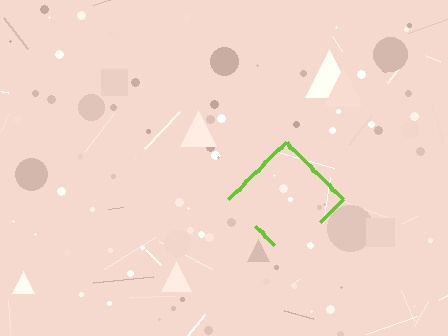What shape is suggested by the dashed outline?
The dashed outline suggests a diamond.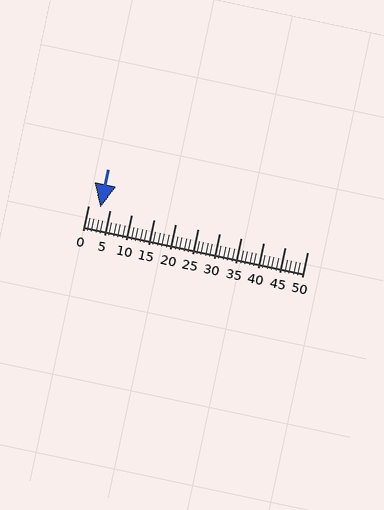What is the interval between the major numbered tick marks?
The major tick marks are spaced 5 units apart.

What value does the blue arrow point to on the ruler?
The blue arrow points to approximately 3.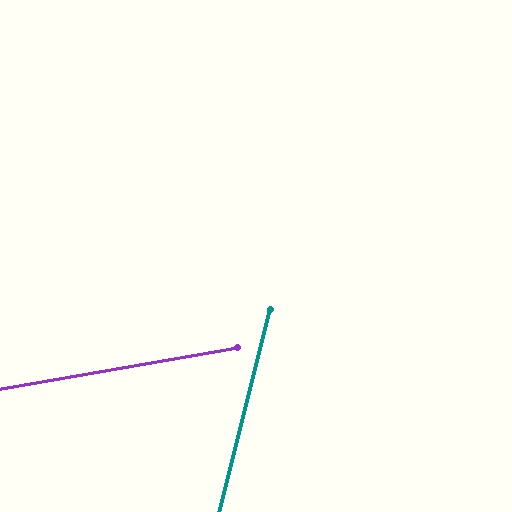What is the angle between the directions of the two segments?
Approximately 66 degrees.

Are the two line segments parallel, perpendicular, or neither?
Neither parallel nor perpendicular — they differ by about 66°.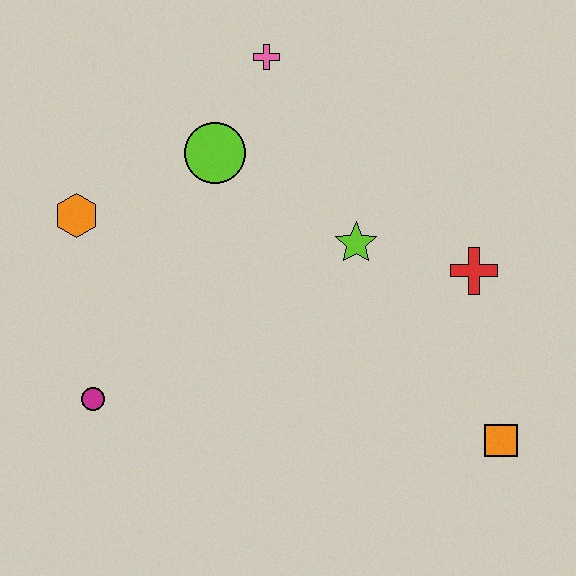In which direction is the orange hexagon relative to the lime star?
The orange hexagon is to the left of the lime star.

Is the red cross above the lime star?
No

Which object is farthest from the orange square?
The orange hexagon is farthest from the orange square.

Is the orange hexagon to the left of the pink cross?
Yes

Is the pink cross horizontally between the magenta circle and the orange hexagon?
No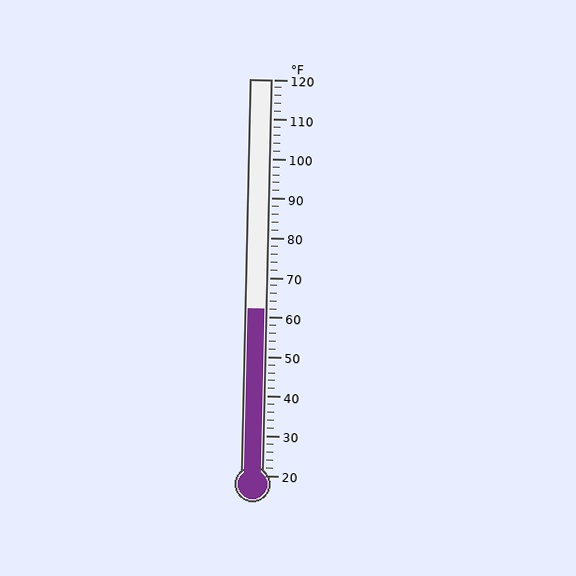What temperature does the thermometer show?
The thermometer shows approximately 62°F.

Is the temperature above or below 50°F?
The temperature is above 50°F.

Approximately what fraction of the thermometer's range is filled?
The thermometer is filled to approximately 40% of its range.